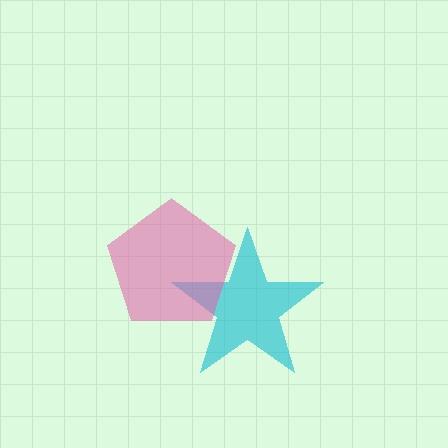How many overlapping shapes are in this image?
There are 2 overlapping shapes in the image.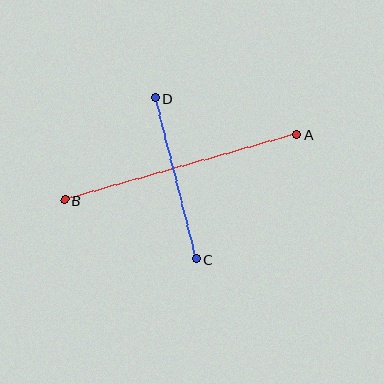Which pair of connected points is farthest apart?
Points A and B are farthest apart.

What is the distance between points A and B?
The distance is approximately 241 pixels.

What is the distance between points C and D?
The distance is approximately 166 pixels.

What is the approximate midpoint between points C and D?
The midpoint is at approximately (176, 179) pixels.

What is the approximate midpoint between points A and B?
The midpoint is at approximately (181, 167) pixels.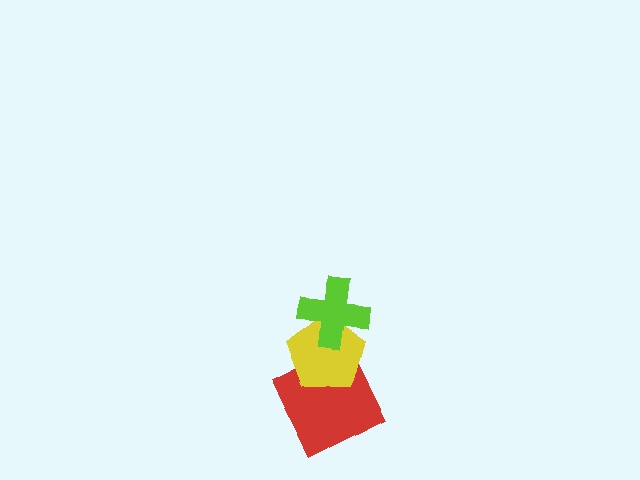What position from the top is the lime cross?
The lime cross is 1st from the top.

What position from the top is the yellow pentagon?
The yellow pentagon is 2nd from the top.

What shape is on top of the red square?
The yellow pentagon is on top of the red square.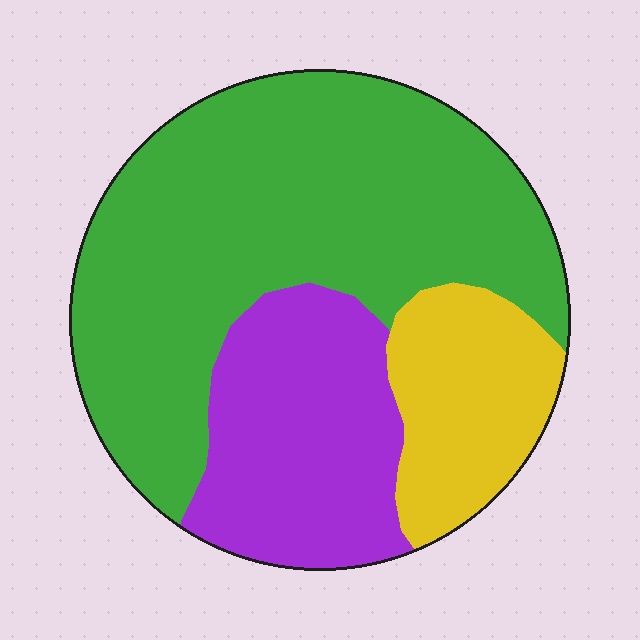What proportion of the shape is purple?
Purple covers roughly 25% of the shape.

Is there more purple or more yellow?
Purple.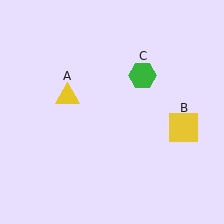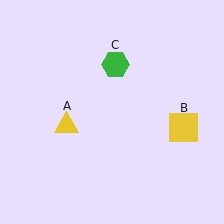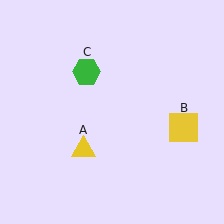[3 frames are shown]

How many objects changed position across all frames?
2 objects changed position: yellow triangle (object A), green hexagon (object C).